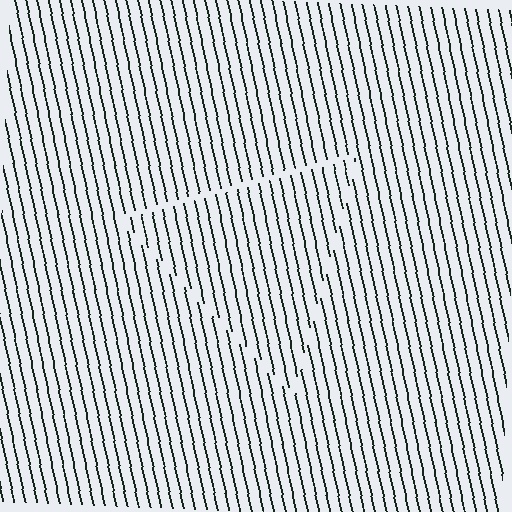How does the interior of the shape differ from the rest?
The interior of the shape contains the same grating, shifted by half a period — the contour is defined by the phase discontinuity where line-ends from the inner and outer gratings abut.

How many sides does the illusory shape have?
3 sides — the line-ends trace a triangle.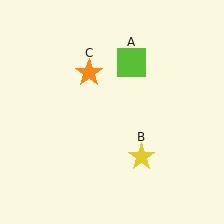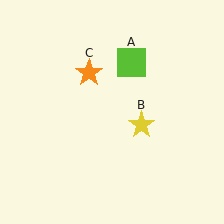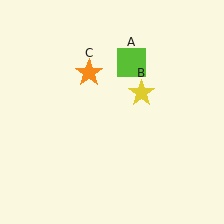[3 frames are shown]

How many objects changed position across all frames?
1 object changed position: yellow star (object B).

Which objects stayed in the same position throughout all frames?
Lime square (object A) and orange star (object C) remained stationary.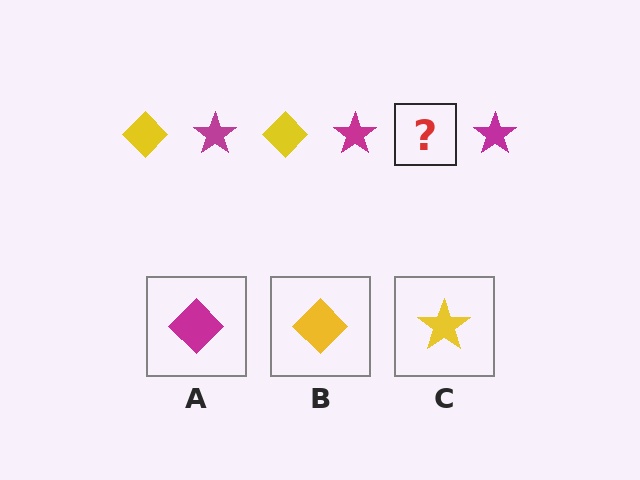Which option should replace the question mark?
Option B.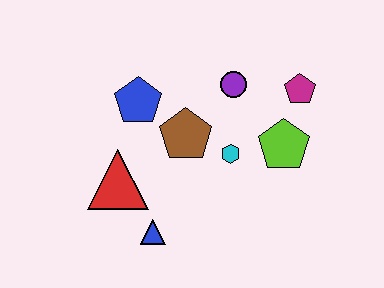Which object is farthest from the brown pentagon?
The magenta pentagon is farthest from the brown pentagon.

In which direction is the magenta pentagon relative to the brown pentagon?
The magenta pentagon is to the right of the brown pentagon.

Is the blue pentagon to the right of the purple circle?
No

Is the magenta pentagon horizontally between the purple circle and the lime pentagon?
No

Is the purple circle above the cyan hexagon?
Yes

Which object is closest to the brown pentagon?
The cyan hexagon is closest to the brown pentagon.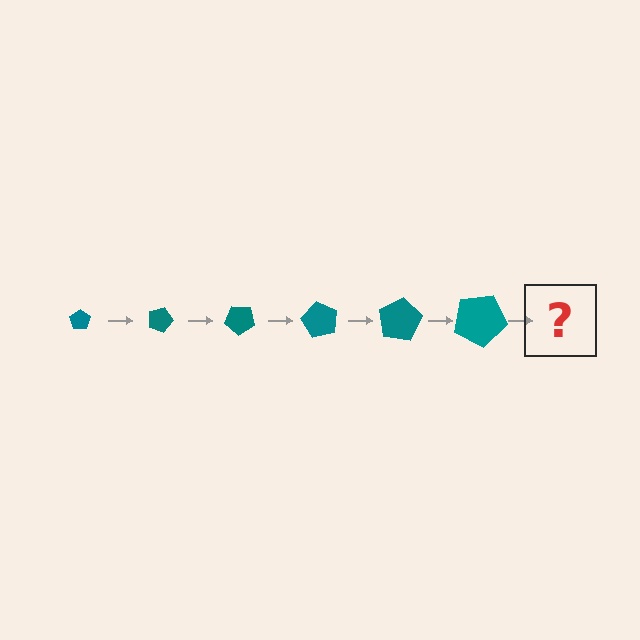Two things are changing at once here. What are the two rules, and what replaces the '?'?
The two rules are that the pentagon grows larger each step and it rotates 20 degrees each step. The '?' should be a pentagon, larger than the previous one and rotated 120 degrees from the start.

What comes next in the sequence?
The next element should be a pentagon, larger than the previous one and rotated 120 degrees from the start.